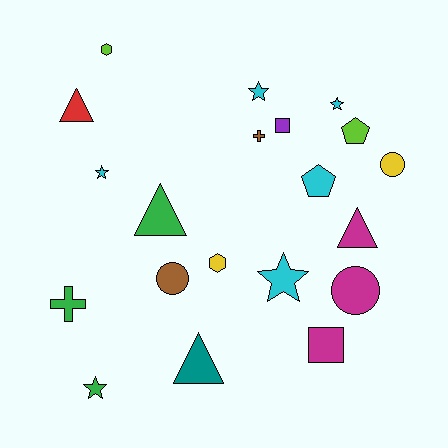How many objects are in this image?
There are 20 objects.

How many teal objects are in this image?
There is 1 teal object.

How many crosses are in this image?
There are 2 crosses.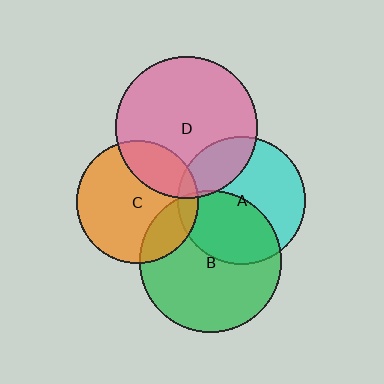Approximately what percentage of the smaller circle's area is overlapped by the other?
Approximately 25%.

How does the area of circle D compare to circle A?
Approximately 1.2 times.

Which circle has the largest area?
Circle D (pink).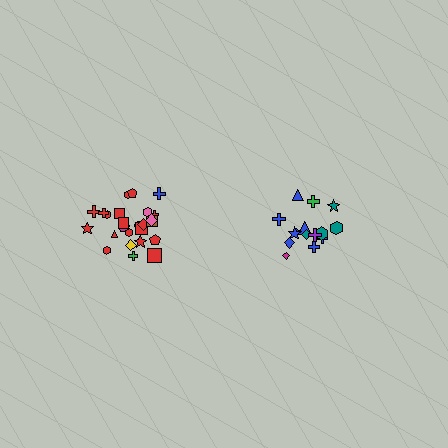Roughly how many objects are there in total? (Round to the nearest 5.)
Roughly 40 objects in total.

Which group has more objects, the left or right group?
The left group.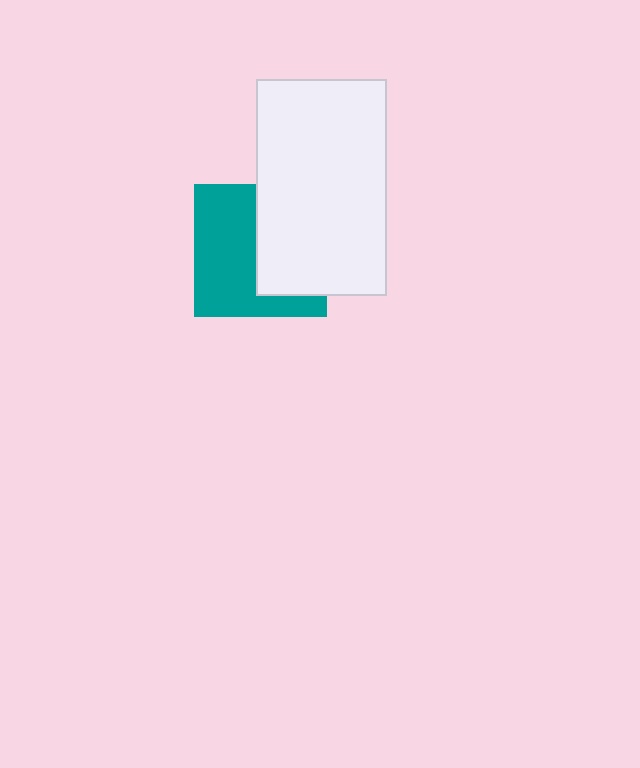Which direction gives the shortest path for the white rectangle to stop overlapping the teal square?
Moving right gives the shortest separation.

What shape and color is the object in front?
The object in front is a white rectangle.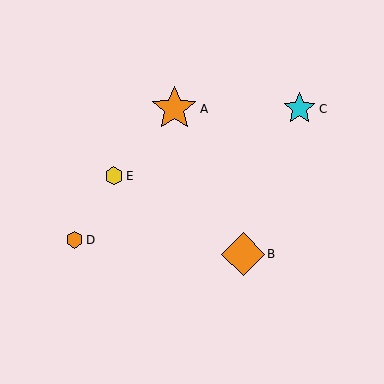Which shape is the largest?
The orange star (labeled A) is the largest.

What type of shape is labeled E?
Shape E is a yellow hexagon.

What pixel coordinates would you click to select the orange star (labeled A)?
Click at (174, 109) to select the orange star A.